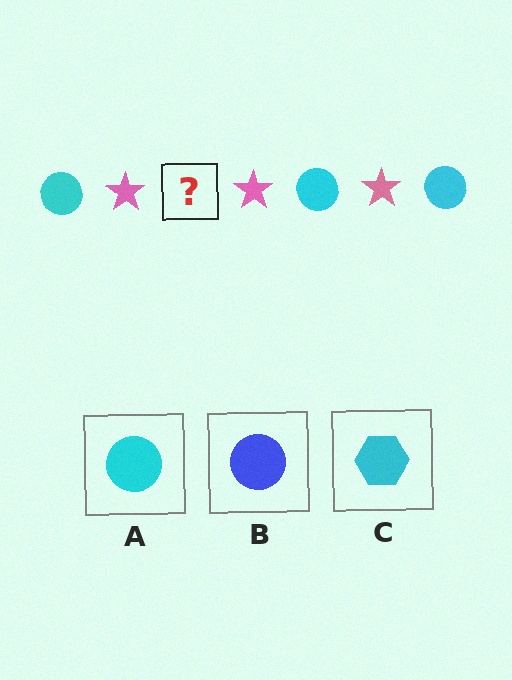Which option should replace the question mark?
Option A.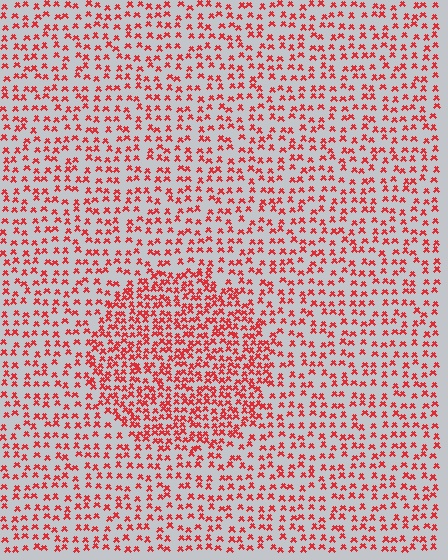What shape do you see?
I see a circle.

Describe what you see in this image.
The image contains small red elements arranged at two different densities. A circle-shaped region is visible where the elements are more densely packed than the surrounding area.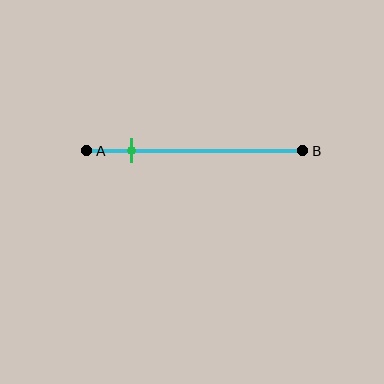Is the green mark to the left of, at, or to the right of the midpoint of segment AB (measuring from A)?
The green mark is to the left of the midpoint of segment AB.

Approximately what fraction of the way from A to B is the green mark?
The green mark is approximately 20% of the way from A to B.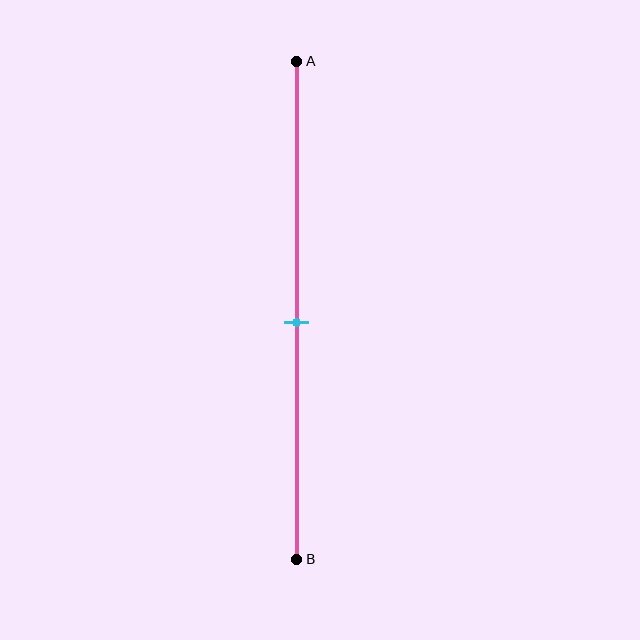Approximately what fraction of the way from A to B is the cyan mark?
The cyan mark is approximately 50% of the way from A to B.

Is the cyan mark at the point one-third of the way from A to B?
No, the mark is at about 50% from A, not at the 33% one-third point.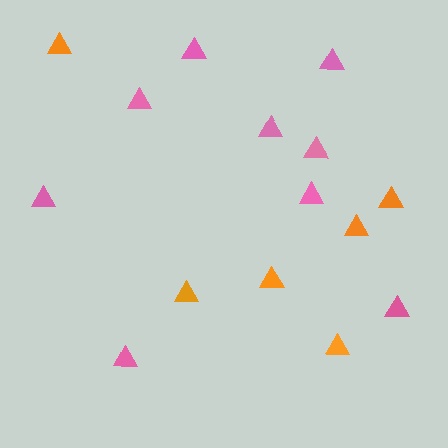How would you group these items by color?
There are 2 groups: one group of orange triangles (6) and one group of pink triangles (9).